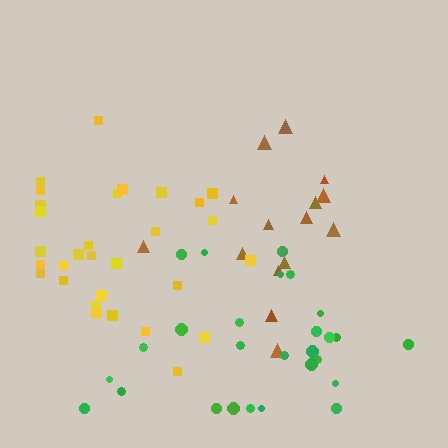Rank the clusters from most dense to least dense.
brown, yellow, green.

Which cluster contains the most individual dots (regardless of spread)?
Yellow (30).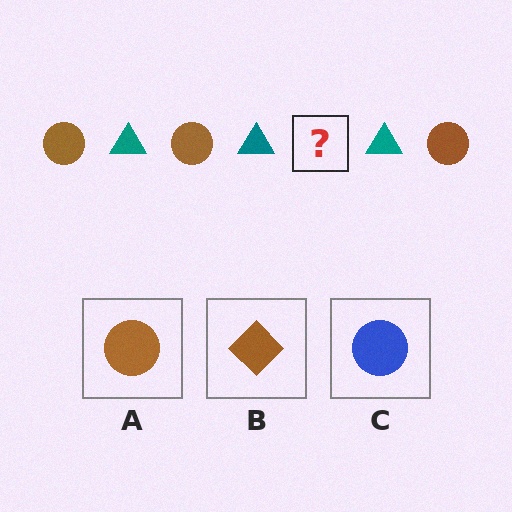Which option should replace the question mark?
Option A.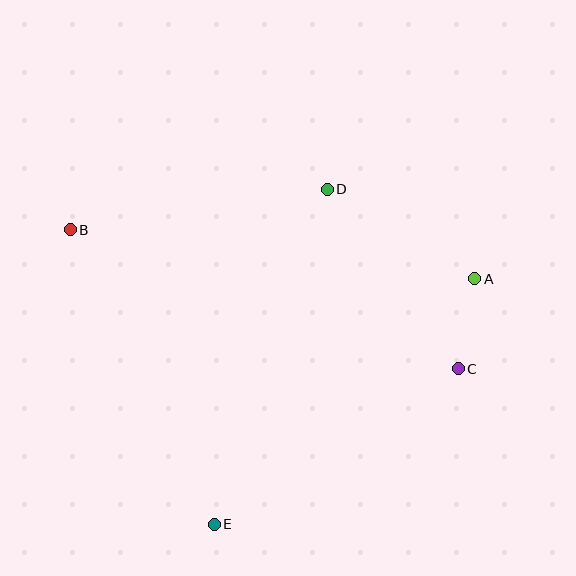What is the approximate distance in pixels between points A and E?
The distance between A and E is approximately 358 pixels.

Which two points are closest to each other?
Points A and C are closest to each other.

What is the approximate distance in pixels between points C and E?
The distance between C and E is approximately 289 pixels.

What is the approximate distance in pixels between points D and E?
The distance between D and E is approximately 353 pixels.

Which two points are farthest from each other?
Points B and C are farthest from each other.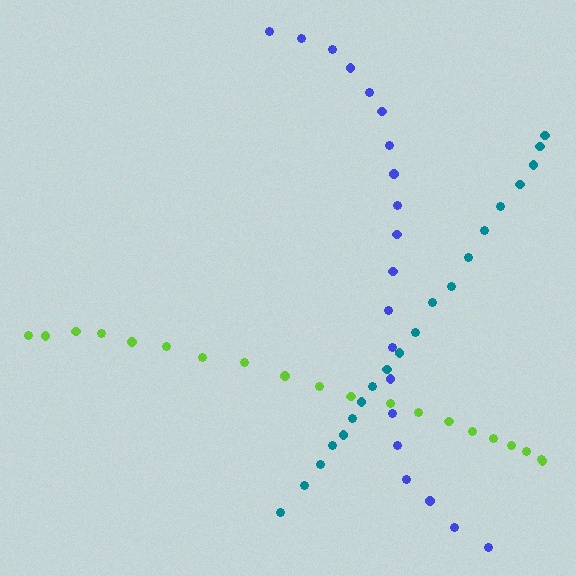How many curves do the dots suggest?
There are 3 distinct paths.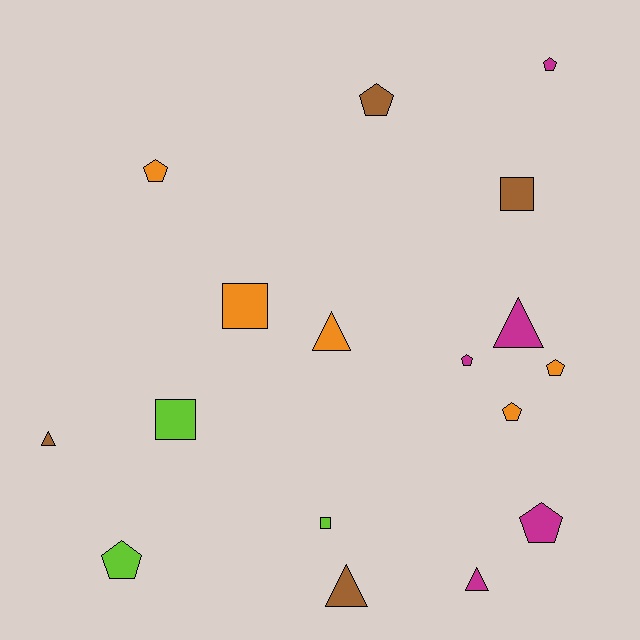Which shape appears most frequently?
Pentagon, with 8 objects.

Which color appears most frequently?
Magenta, with 5 objects.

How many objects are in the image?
There are 17 objects.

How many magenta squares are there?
There are no magenta squares.